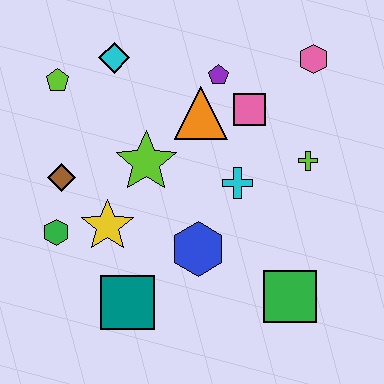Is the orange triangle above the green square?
Yes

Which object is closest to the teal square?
The yellow star is closest to the teal square.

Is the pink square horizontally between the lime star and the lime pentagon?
No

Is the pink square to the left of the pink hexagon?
Yes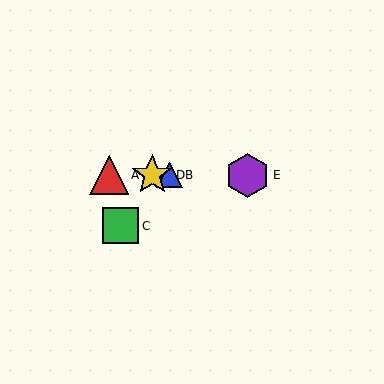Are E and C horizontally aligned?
No, E is at y≈175 and C is at y≈226.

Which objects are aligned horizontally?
Objects A, B, D, E are aligned horizontally.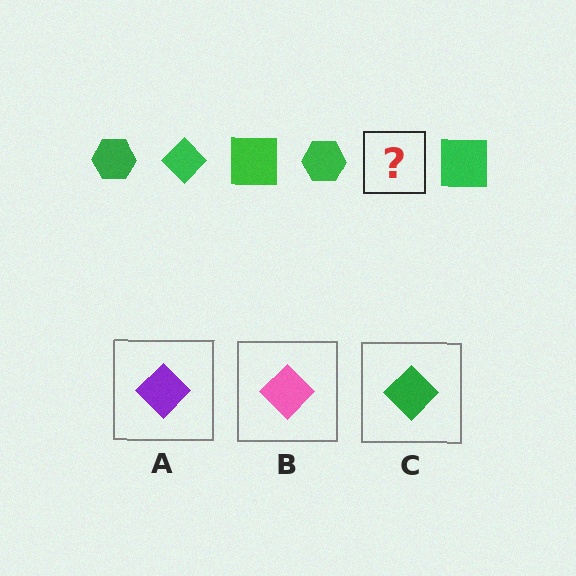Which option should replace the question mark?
Option C.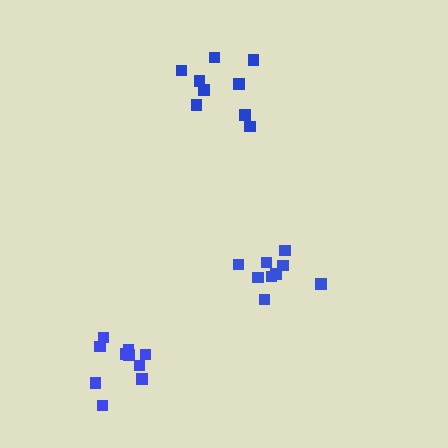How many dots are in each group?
Group 1: 10 dots, Group 2: 9 dots, Group 3: 9 dots (28 total).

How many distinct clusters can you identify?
There are 3 distinct clusters.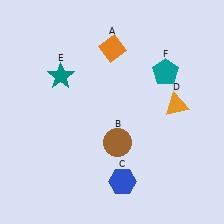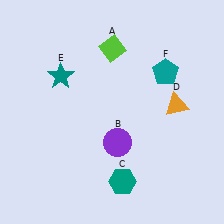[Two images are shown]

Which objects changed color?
A changed from orange to lime. B changed from brown to purple. C changed from blue to teal.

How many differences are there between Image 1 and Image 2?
There are 3 differences between the two images.